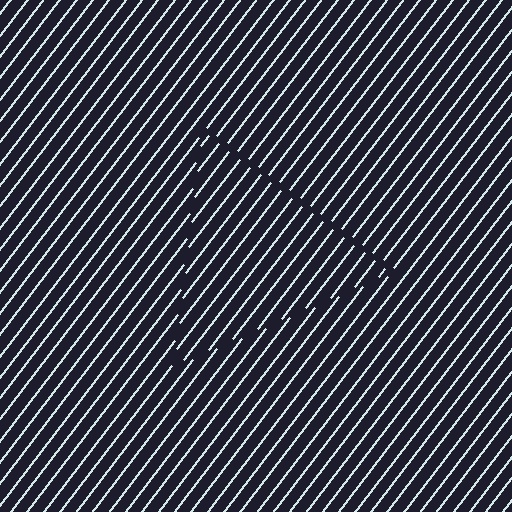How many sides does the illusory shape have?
3 sides — the line-ends trace a triangle.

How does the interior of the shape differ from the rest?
The interior of the shape contains the same grating, shifted by half a period — the contour is defined by the phase discontinuity where line-ends from the inner and outer gratings abut.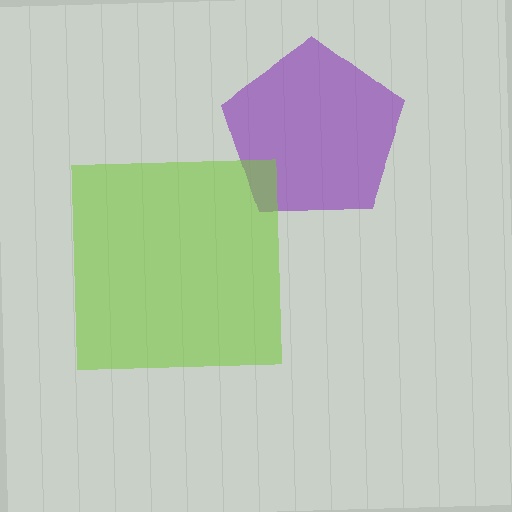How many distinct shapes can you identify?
There are 2 distinct shapes: a purple pentagon, a lime square.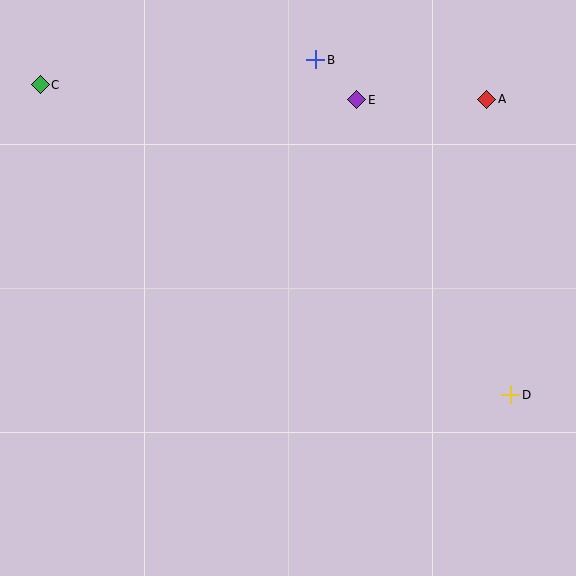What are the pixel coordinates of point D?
Point D is at (511, 395).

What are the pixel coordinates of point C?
Point C is at (40, 85).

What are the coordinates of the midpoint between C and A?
The midpoint between C and A is at (264, 92).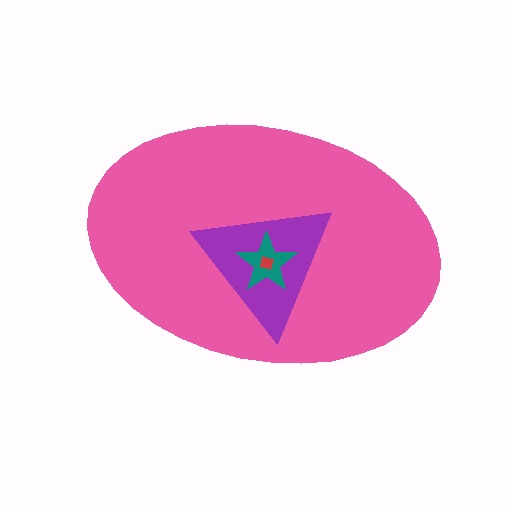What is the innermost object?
The red diamond.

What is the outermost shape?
The pink ellipse.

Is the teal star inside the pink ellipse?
Yes.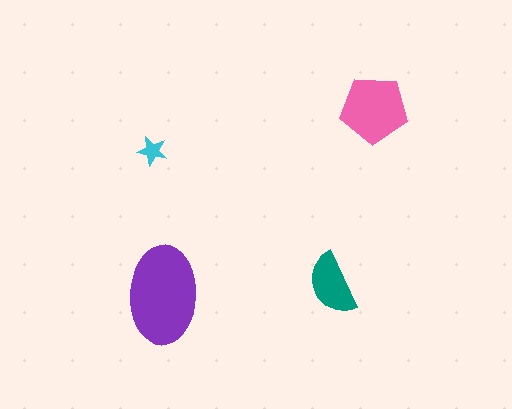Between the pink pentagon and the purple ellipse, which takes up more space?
The purple ellipse.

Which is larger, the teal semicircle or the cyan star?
The teal semicircle.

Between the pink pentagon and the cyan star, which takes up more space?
The pink pentagon.